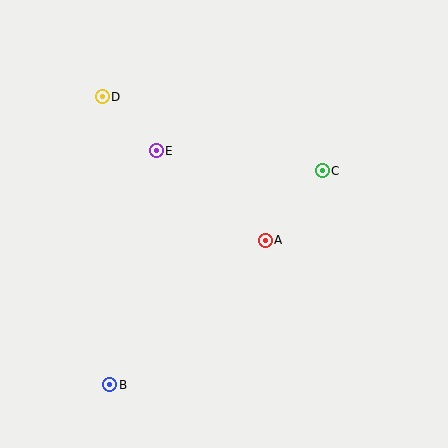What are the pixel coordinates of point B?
Point B is at (110, 385).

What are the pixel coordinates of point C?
Point C is at (322, 171).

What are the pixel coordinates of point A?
Point A is at (265, 240).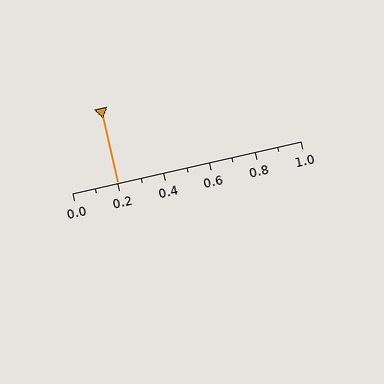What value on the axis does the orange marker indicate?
The marker indicates approximately 0.2.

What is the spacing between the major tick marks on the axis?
The major ticks are spaced 0.2 apart.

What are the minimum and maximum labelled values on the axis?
The axis runs from 0.0 to 1.0.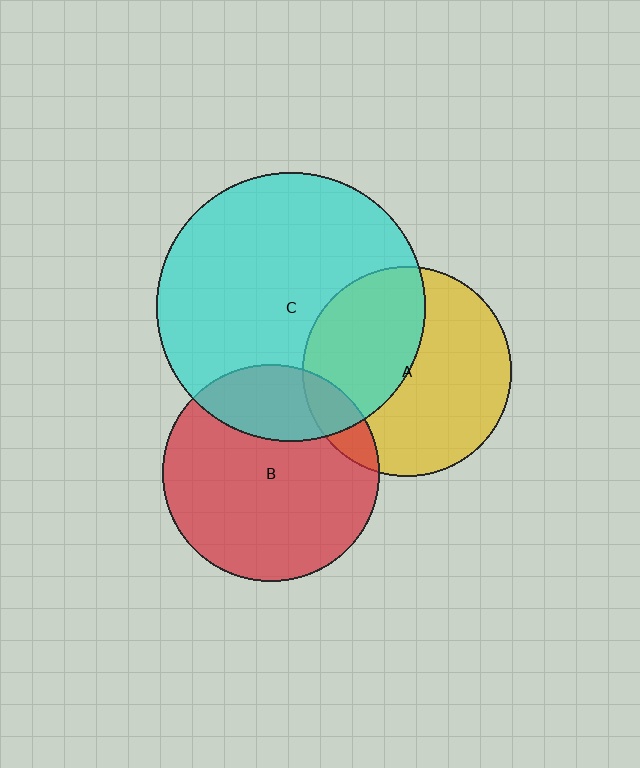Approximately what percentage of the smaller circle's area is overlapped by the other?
Approximately 10%.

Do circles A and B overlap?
Yes.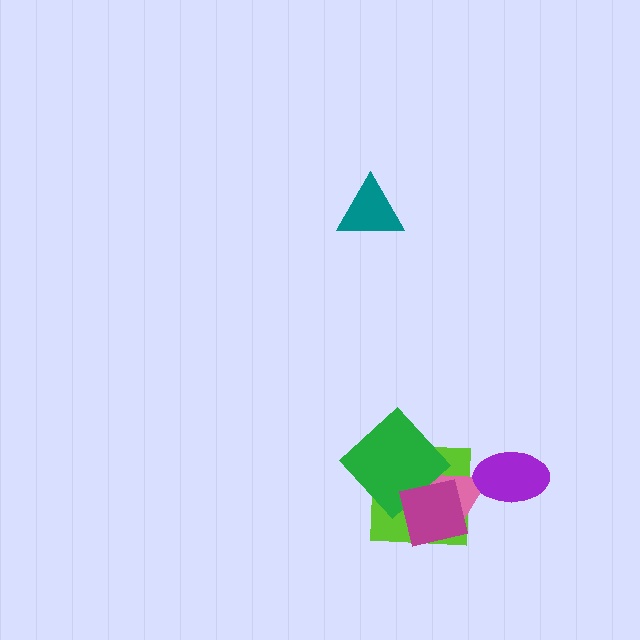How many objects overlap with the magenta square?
2 objects overlap with the magenta square.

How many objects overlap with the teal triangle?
0 objects overlap with the teal triangle.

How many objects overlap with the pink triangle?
4 objects overlap with the pink triangle.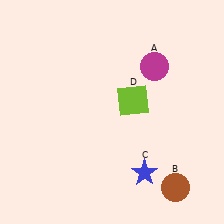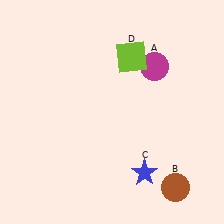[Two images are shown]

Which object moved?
The lime square (D) moved up.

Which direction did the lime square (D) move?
The lime square (D) moved up.